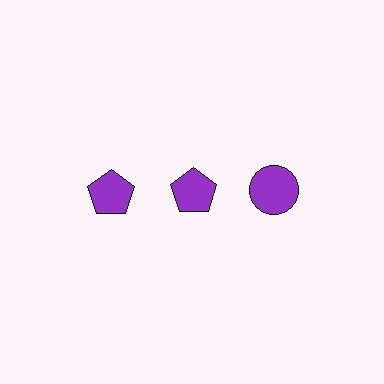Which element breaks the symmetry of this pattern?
The purple circle in the top row, center column breaks the symmetry. All other shapes are purple pentagons.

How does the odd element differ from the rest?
It has a different shape: circle instead of pentagon.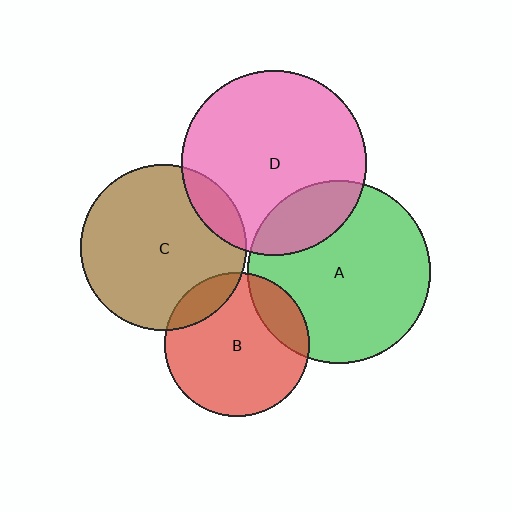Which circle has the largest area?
Circle D (pink).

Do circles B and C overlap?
Yes.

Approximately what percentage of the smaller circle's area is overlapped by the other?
Approximately 15%.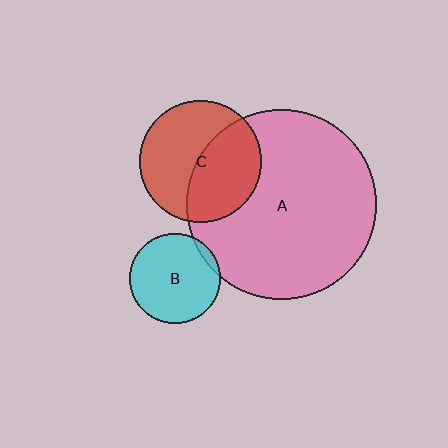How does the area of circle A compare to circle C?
Approximately 2.4 times.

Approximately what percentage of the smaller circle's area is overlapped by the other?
Approximately 45%.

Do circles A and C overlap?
Yes.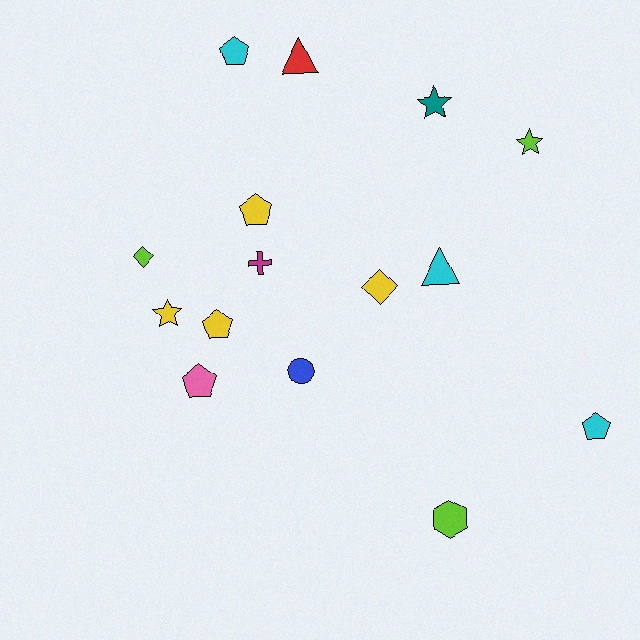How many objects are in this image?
There are 15 objects.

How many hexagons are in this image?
There is 1 hexagon.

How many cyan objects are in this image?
There are 3 cyan objects.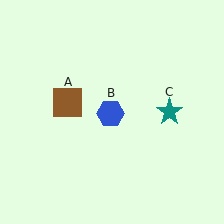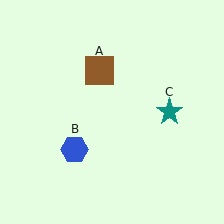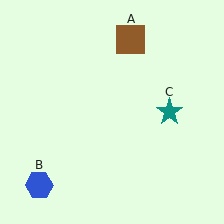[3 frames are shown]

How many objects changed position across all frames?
2 objects changed position: brown square (object A), blue hexagon (object B).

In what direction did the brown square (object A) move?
The brown square (object A) moved up and to the right.